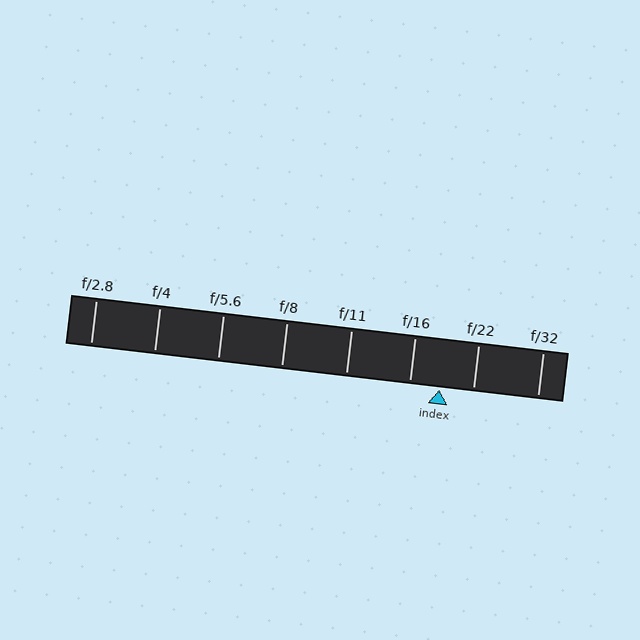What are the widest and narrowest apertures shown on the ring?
The widest aperture shown is f/2.8 and the narrowest is f/32.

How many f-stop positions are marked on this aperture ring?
There are 8 f-stop positions marked.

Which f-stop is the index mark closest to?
The index mark is closest to f/16.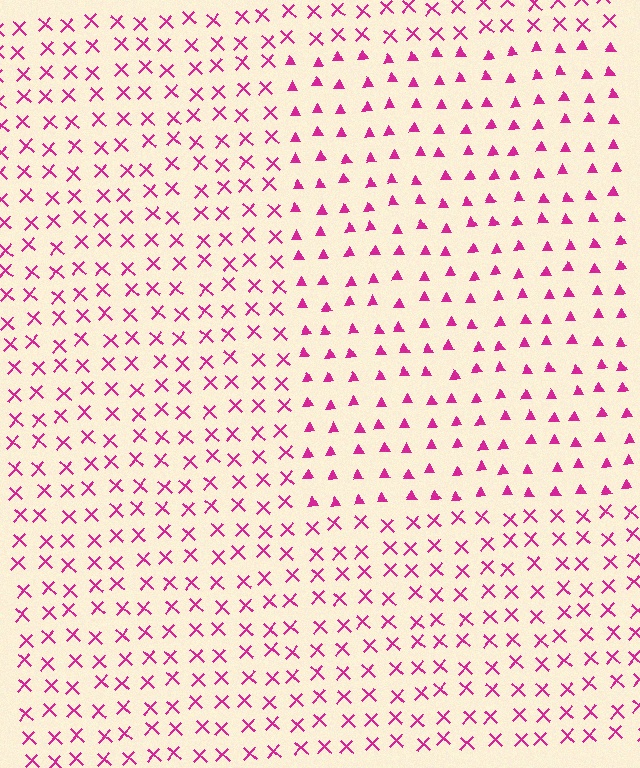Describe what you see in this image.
The image is filled with small magenta elements arranged in a uniform grid. A rectangle-shaped region contains triangles, while the surrounding area contains X marks. The boundary is defined purely by the change in element shape.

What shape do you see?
I see a rectangle.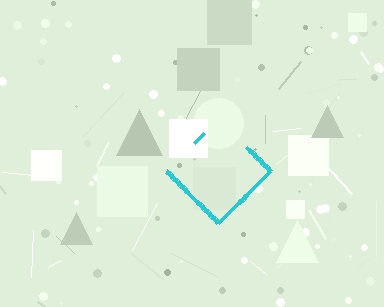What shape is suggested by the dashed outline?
The dashed outline suggests a diamond.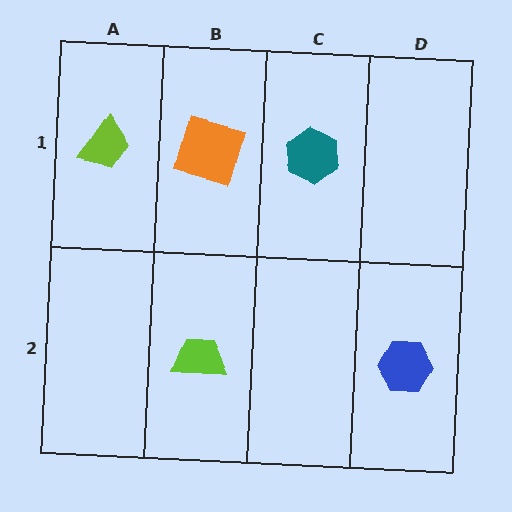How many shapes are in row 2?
2 shapes.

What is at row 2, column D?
A blue hexagon.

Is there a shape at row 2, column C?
No, that cell is empty.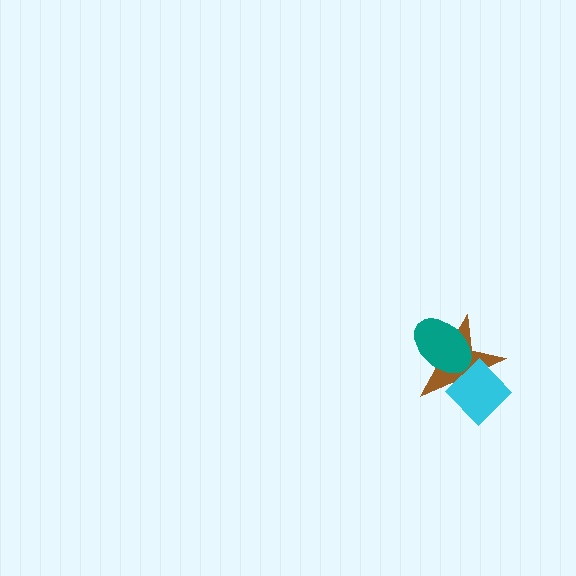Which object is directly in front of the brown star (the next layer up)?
The teal ellipse is directly in front of the brown star.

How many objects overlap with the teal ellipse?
2 objects overlap with the teal ellipse.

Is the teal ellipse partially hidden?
Yes, it is partially covered by another shape.